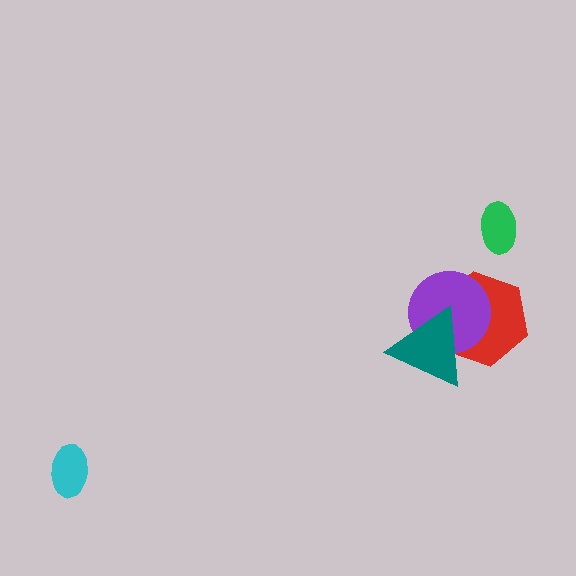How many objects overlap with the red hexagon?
2 objects overlap with the red hexagon.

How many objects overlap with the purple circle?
2 objects overlap with the purple circle.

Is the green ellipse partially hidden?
No, no other shape covers it.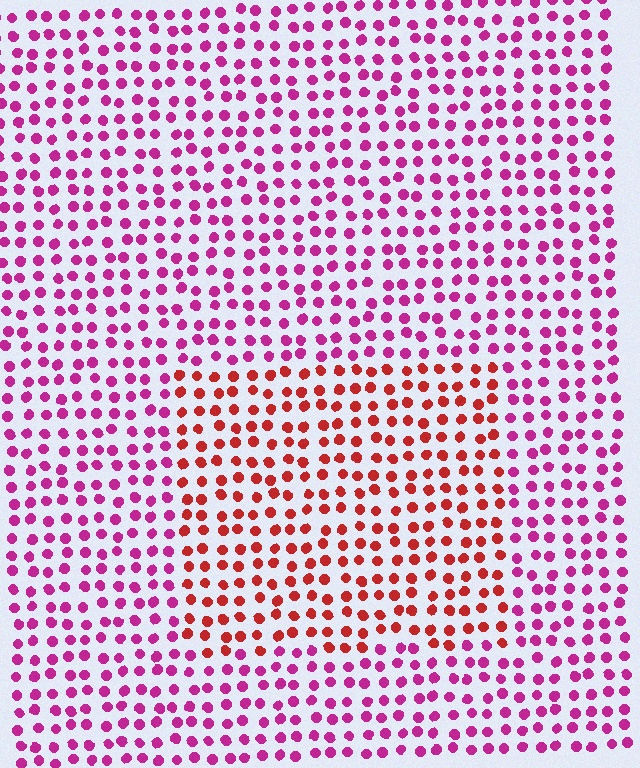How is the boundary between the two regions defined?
The boundary is defined purely by a slight shift in hue (about 42 degrees). Spacing, size, and orientation are identical on both sides.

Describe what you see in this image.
The image is filled with small magenta elements in a uniform arrangement. A rectangle-shaped region is visible where the elements are tinted to a slightly different hue, forming a subtle color boundary.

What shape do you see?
I see a rectangle.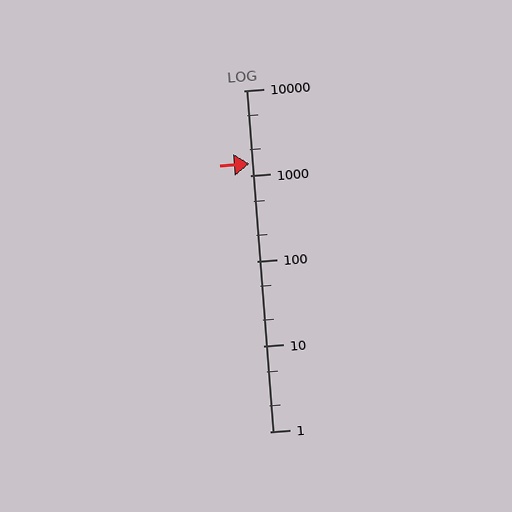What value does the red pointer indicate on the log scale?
The pointer indicates approximately 1400.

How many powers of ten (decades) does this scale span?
The scale spans 4 decades, from 1 to 10000.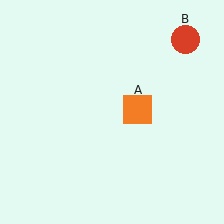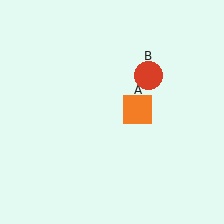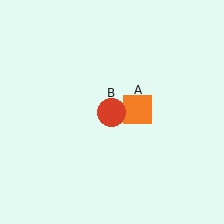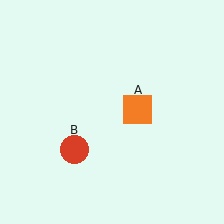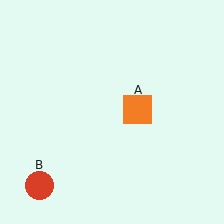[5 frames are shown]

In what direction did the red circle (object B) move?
The red circle (object B) moved down and to the left.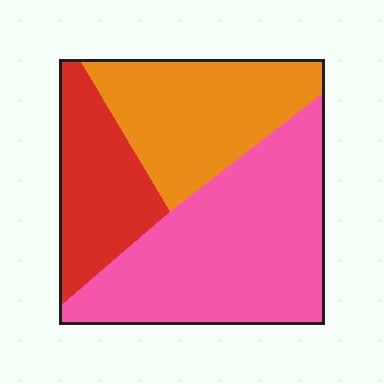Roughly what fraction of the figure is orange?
Orange takes up between a quarter and a half of the figure.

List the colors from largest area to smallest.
From largest to smallest: pink, orange, red.